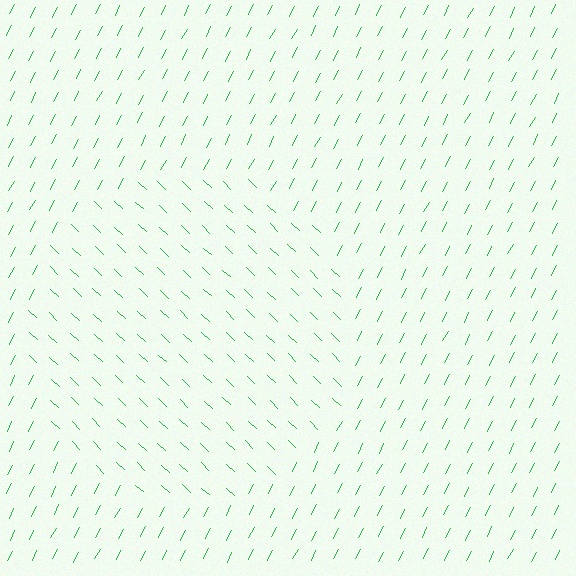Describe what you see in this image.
The image is filled with small green line segments. A circle region in the image has lines oriented differently from the surrounding lines, creating a visible texture boundary.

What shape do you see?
I see a circle.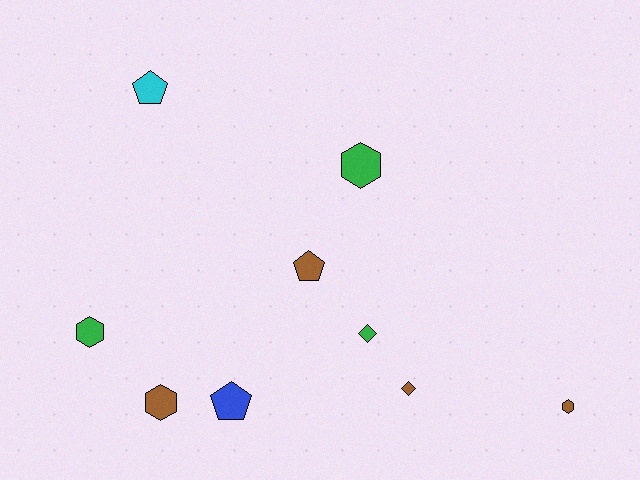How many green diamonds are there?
There is 1 green diamond.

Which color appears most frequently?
Brown, with 4 objects.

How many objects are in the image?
There are 9 objects.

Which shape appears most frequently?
Hexagon, with 4 objects.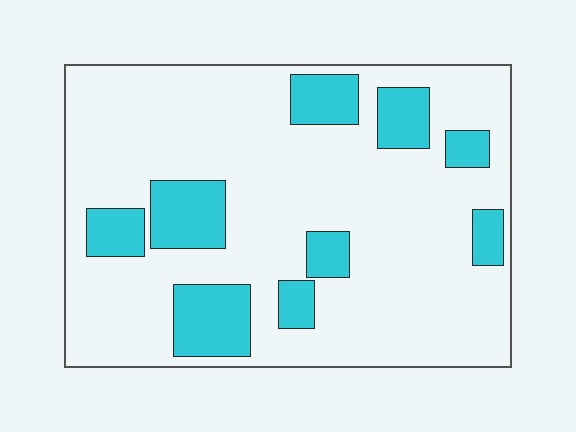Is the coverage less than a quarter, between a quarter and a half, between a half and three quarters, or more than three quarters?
Less than a quarter.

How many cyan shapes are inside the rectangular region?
9.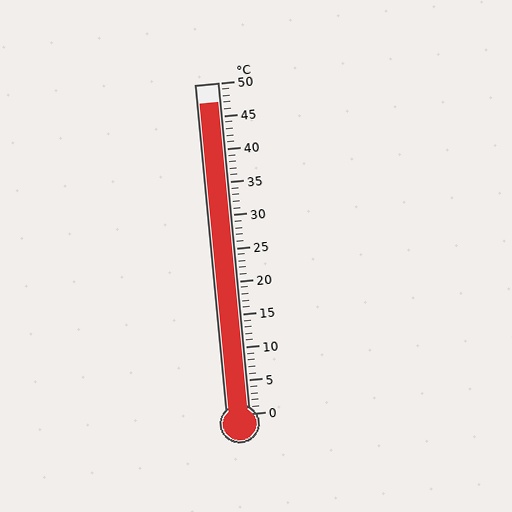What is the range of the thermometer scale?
The thermometer scale ranges from 0°C to 50°C.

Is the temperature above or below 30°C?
The temperature is above 30°C.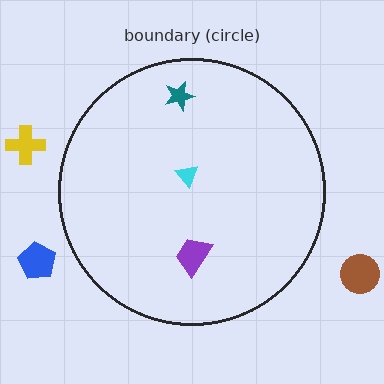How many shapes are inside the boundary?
3 inside, 3 outside.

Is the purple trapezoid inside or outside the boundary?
Inside.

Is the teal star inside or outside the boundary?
Inside.